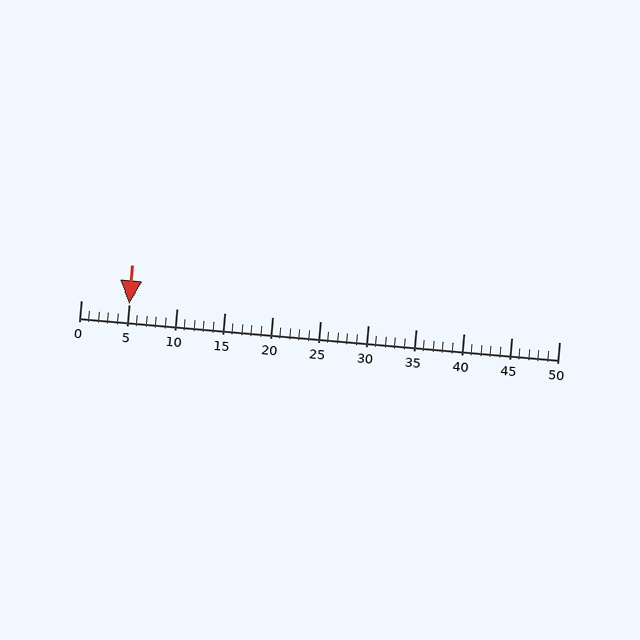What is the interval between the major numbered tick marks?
The major tick marks are spaced 5 units apart.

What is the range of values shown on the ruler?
The ruler shows values from 0 to 50.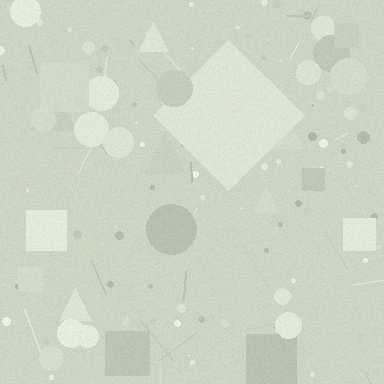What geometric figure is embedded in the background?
A diamond is embedded in the background.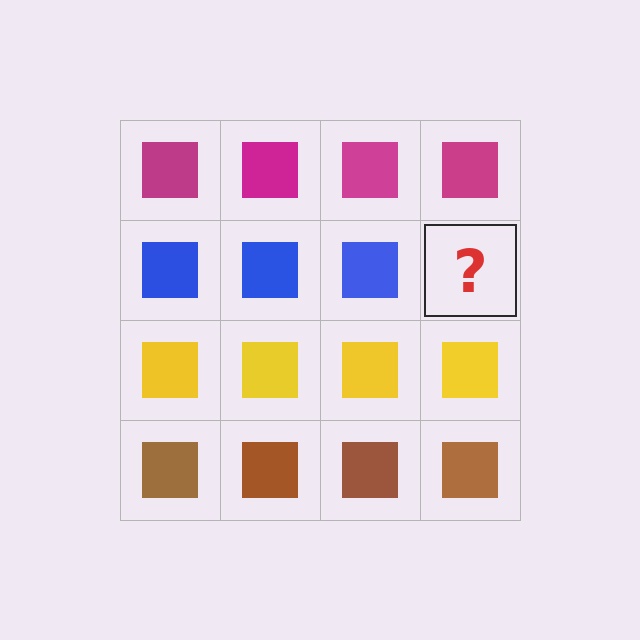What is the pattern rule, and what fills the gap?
The rule is that each row has a consistent color. The gap should be filled with a blue square.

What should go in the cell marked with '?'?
The missing cell should contain a blue square.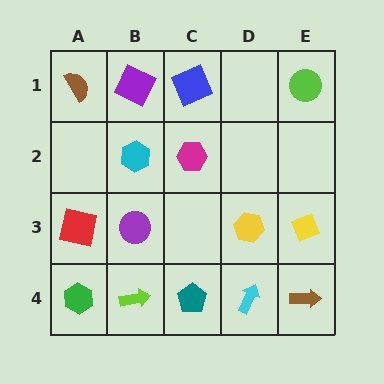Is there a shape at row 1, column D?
No, that cell is empty.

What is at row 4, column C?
A teal pentagon.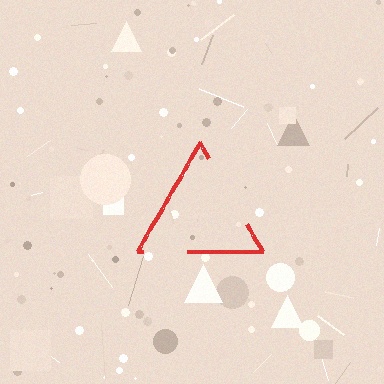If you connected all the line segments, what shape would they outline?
They would outline a triangle.